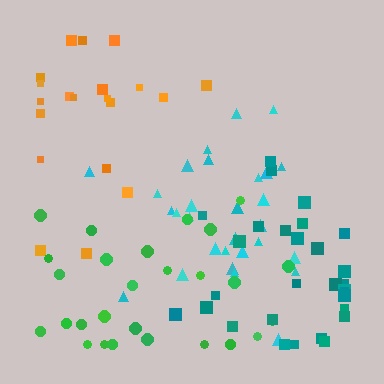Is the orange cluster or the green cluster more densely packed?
Green.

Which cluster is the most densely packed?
Cyan.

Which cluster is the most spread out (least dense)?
Orange.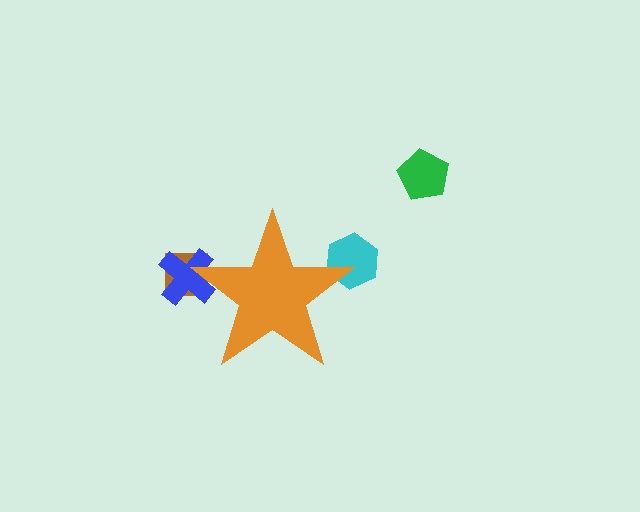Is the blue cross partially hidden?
Yes, the blue cross is partially hidden behind the orange star.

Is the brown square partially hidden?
Yes, the brown square is partially hidden behind the orange star.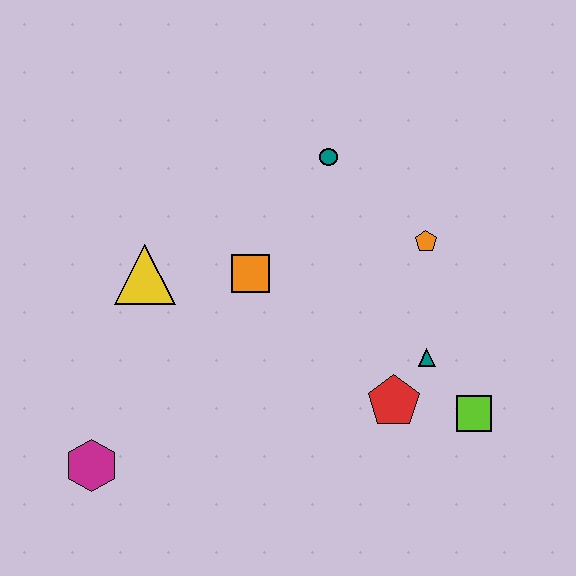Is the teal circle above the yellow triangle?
Yes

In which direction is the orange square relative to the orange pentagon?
The orange square is to the left of the orange pentagon.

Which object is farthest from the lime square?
The magenta hexagon is farthest from the lime square.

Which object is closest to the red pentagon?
The teal triangle is closest to the red pentagon.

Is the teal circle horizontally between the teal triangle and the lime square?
No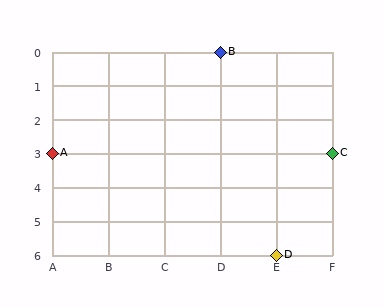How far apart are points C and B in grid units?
Points C and B are 2 columns and 3 rows apart (about 3.6 grid units diagonally).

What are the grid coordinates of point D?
Point D is at grid coordinates (E, 6).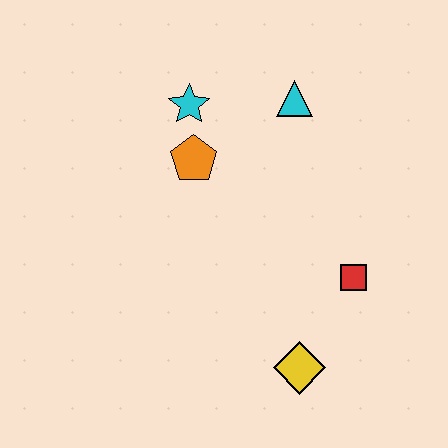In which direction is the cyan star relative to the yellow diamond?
The cyan star is above the yellow diamond.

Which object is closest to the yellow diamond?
The red square is closest to the yellow diamond.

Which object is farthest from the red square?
The cyan star is farthest from the red square.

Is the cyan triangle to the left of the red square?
Yes